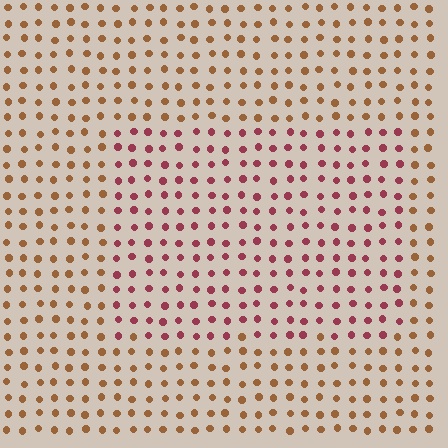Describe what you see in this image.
The image is filled with small brown elements in a uniform arrangement. A rectangle-shaped region is visible where the elements are tinted to a slightly different hue, forming a subtle color boundary.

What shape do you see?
I see a rectangle.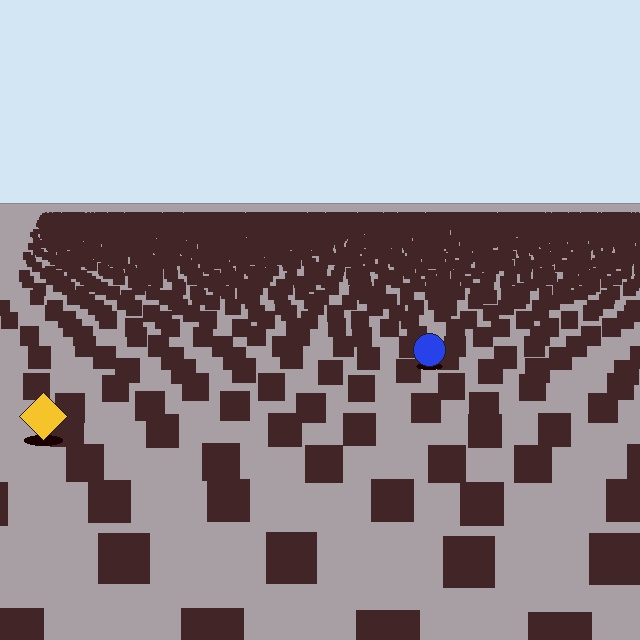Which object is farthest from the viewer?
The blue circle is farthest from the viewer. It appears smaller and the ground texture around it is denser.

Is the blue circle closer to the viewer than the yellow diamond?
No. The yellow diamond is closer — you can tell from the texture gradient: the ground texture is coarser near it.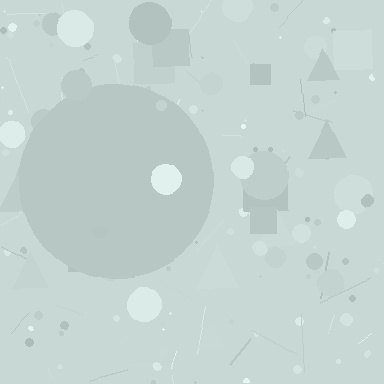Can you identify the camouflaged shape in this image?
The camouflaged shape is a circle.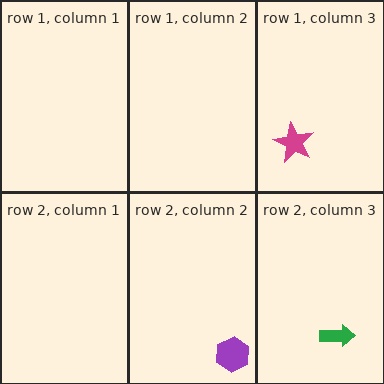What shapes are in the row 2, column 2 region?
The purple hexagon.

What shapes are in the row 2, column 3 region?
The green arrow.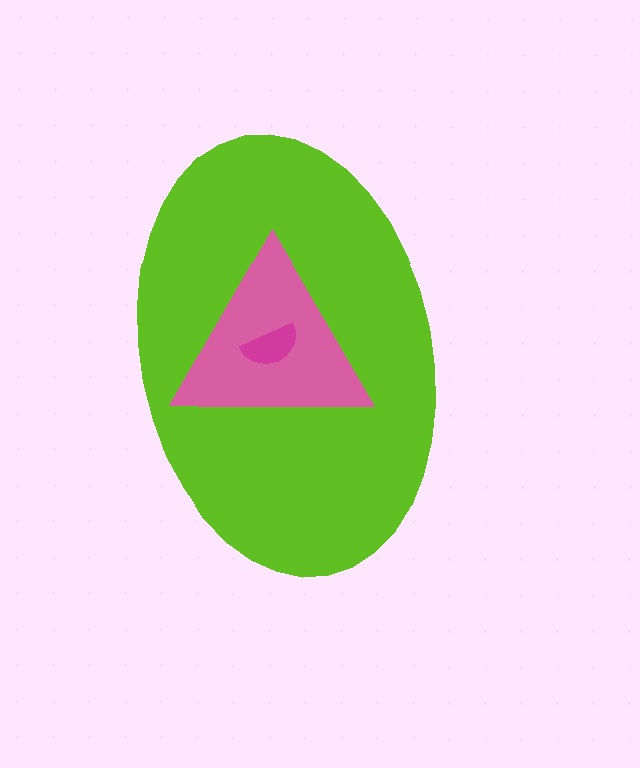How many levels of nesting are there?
3.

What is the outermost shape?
The lime ellipse.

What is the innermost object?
The magenta semicircle.